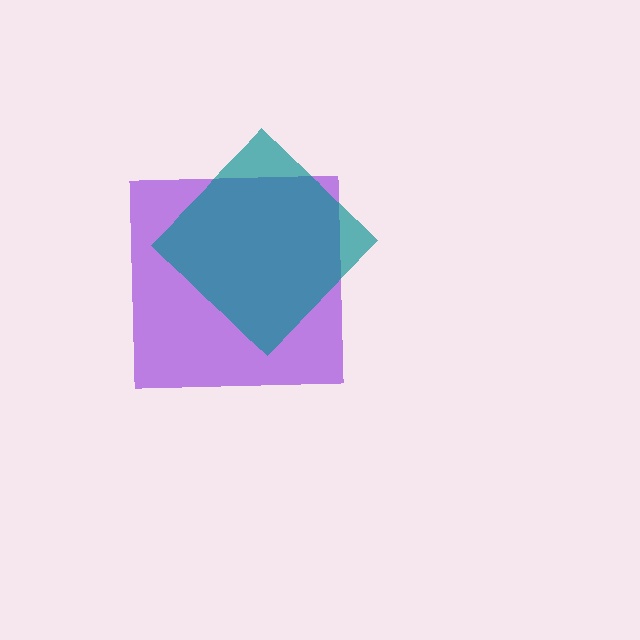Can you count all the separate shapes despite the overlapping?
Yes, there are 2 separate shapes.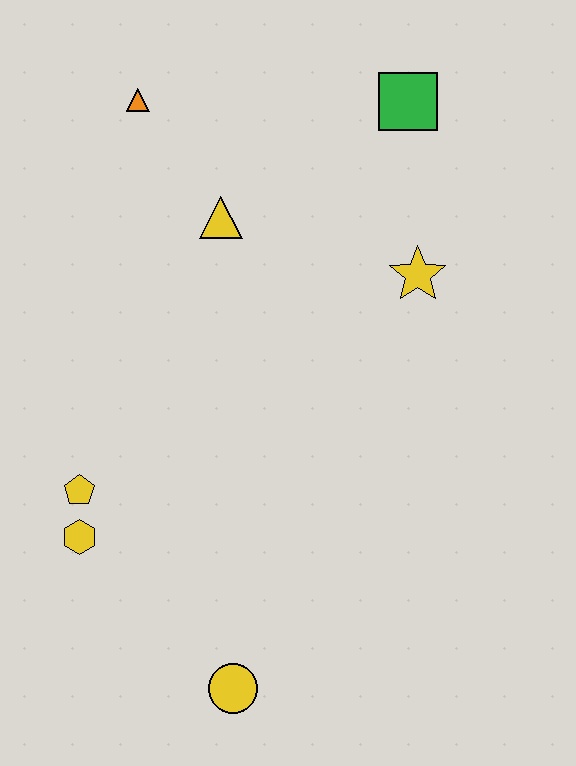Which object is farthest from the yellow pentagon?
The green square is farthest from the yellow pentagon.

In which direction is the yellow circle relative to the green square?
The yellow circle is below the green square.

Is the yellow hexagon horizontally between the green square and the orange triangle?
No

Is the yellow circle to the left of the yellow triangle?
No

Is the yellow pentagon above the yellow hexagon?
Yes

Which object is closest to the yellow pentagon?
The yellow hexagon is closest to the yellow pentagon.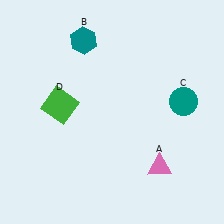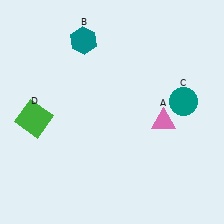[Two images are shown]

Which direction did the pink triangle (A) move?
The pink triangle (A) moved up.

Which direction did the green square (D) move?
The green square (D) moved left.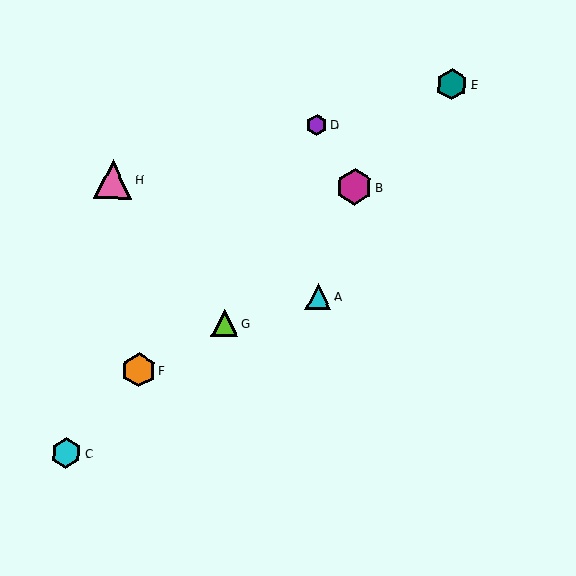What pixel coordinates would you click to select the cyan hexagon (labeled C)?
Click at (66, 453) to select the cyan hexagon C.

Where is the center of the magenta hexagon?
The center of the magenta hexagon is at (354, 187).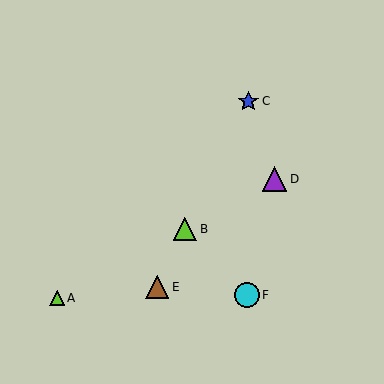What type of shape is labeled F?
Shape F is a cyan circle.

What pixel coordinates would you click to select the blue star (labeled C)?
Click at (248, 101) to select the blue star C.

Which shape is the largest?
The purple triangle (labeled D) is the largest.